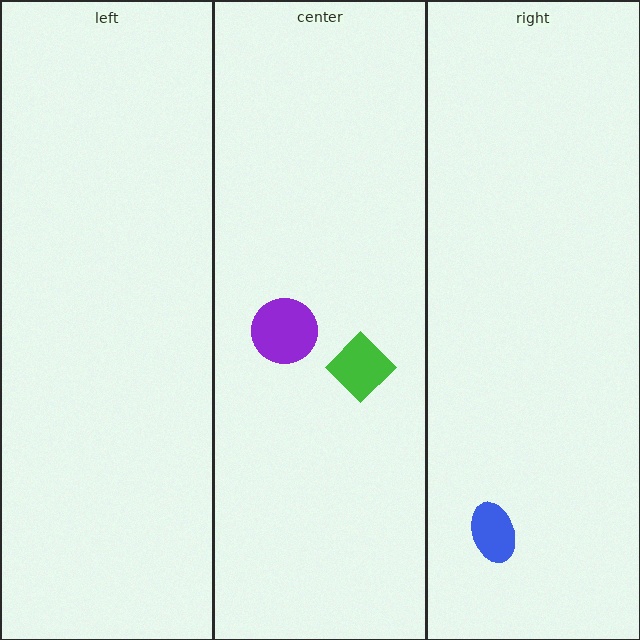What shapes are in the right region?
The blue ellipse.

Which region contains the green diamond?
The center region.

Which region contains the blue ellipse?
The right region.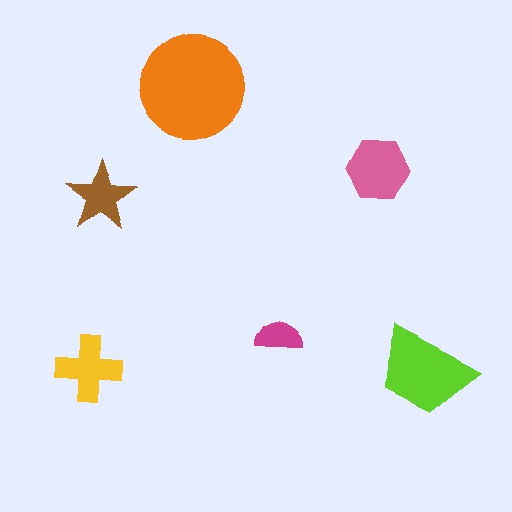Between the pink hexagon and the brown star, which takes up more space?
The pink hexagon.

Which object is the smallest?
The magenta semicircle.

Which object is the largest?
The orange circle.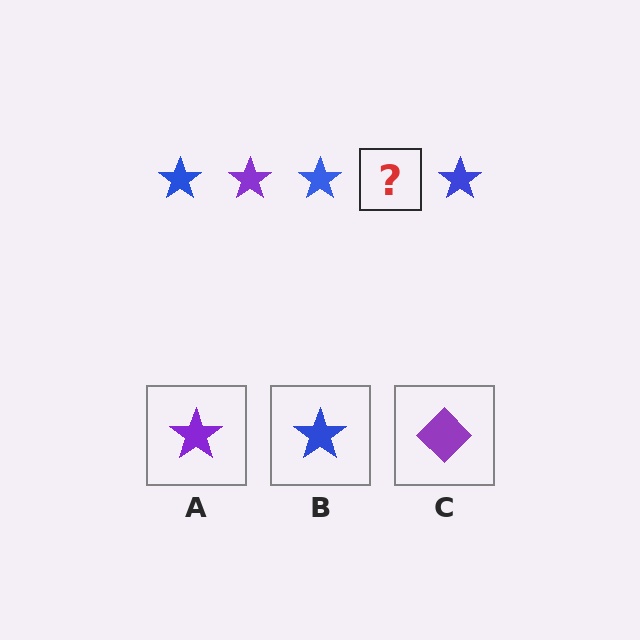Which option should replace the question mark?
Option A.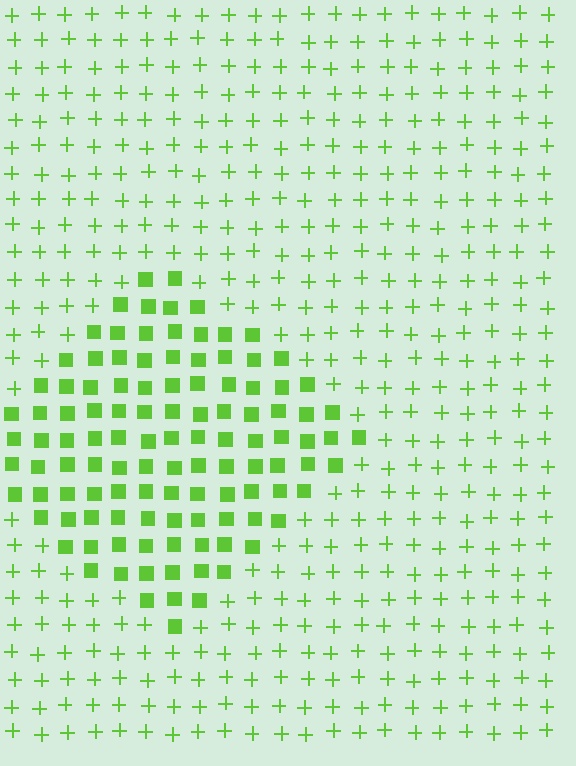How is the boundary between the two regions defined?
The boundary is defined by a change in element shape: squares inside vs. plus signs outside. All elements share the same color and spacing.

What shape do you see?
I see a diamond.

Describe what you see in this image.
The image is filled with small lime elements arranged in a uniform grid. A diamond-shaped region contains squares, while the surrounding area contains plus signs. The boundary is defined purely by the change in element shape.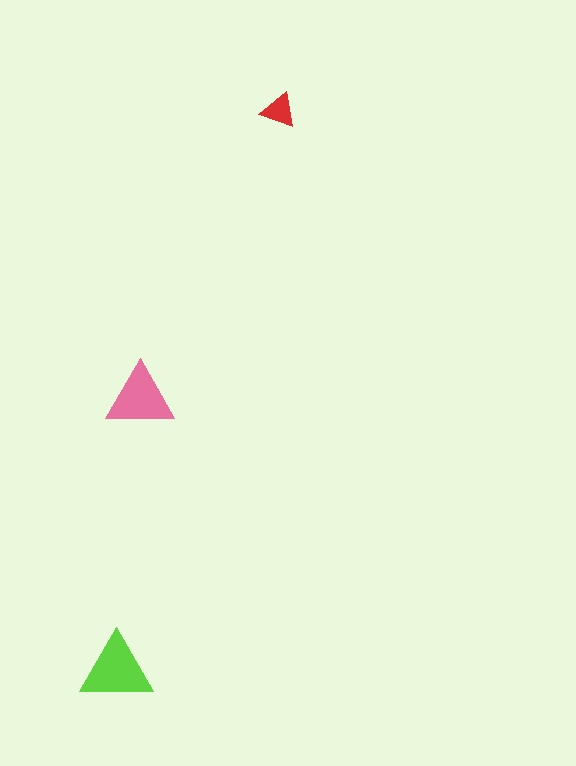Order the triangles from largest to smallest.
the lime one, the pink one, the red one.